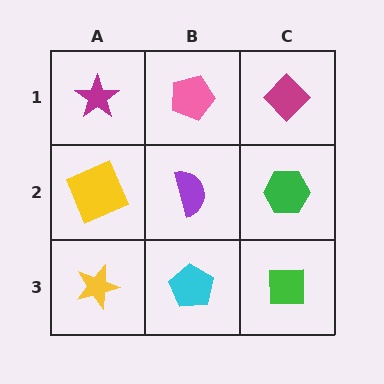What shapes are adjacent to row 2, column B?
A pink pentagon (row 1, column B), a cyan pentagon (row 3, column B), a yellow square (row 2, column A), a green hexagon (row 2, column C).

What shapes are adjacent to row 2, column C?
A magenta diamond (row 1, column C), a green square (row 3, column C), a purple semicircle (row 2, column B).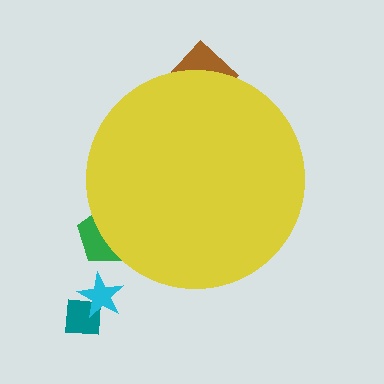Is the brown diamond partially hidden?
Yes, the brown diamond is partially hidden behind the yellow circle.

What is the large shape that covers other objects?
A yellow circle.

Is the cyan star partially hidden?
No, the cyan star is fully visible.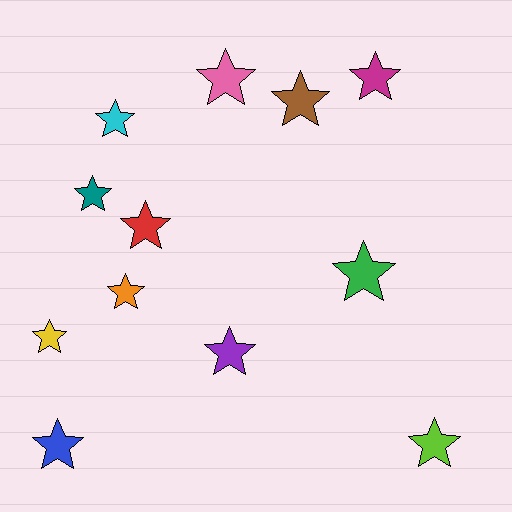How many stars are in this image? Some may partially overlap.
There are 12 stars.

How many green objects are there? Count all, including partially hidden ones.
There is 1 green object.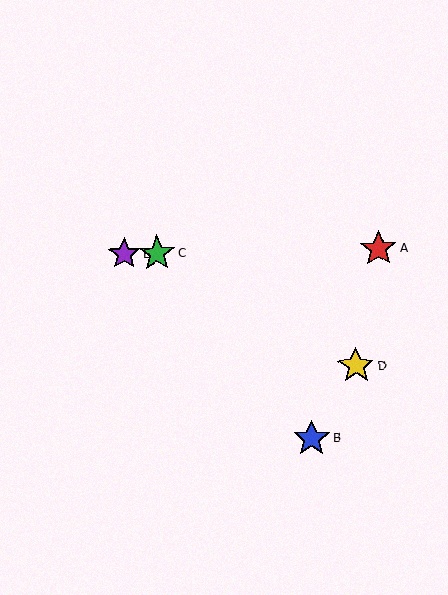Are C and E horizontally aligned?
Yes, both are at y≈253.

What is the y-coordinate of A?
Object A is at y≈249.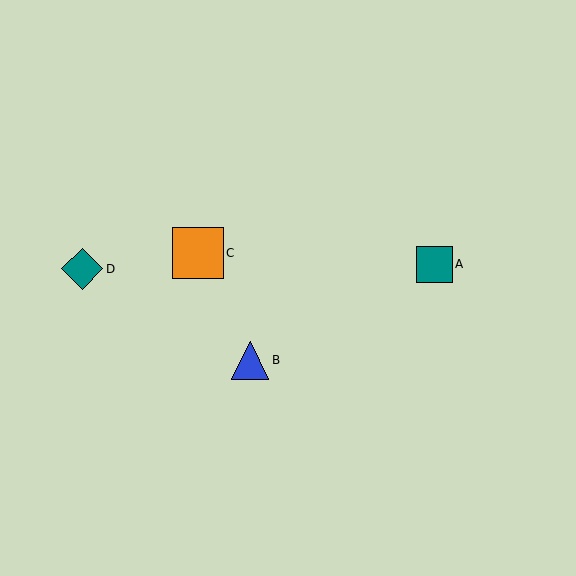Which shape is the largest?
The orange square (labeled C) is the largest.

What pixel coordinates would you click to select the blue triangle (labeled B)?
Click at (250, 360) to select the blue triangle B.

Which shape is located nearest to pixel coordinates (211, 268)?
The orange square (labeled C) at (198, 253) is nearest to that location.